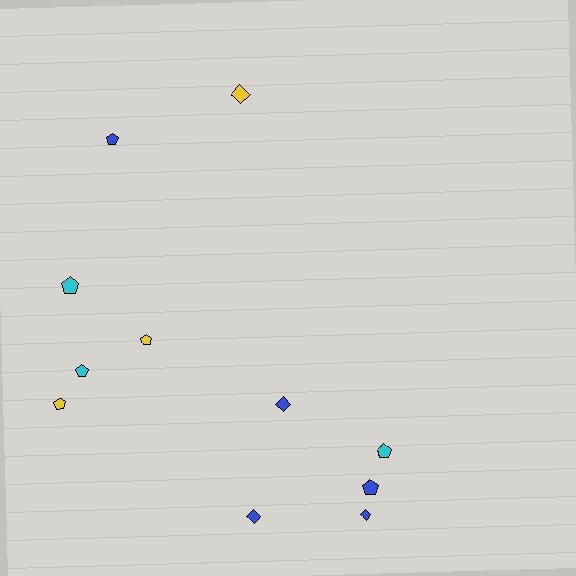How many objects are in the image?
There are 11 objects.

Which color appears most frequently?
Blue, with 5 objects.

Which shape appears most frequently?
Pentagon, with 7 objects.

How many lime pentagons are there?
There are no lime pentagons.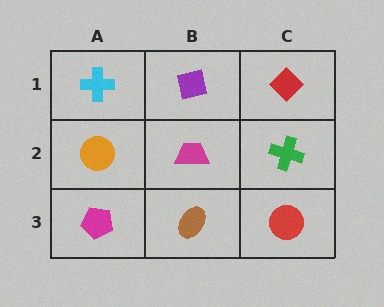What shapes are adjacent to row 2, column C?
A red diamond (row 1, column C), a red circle (row 3, column C), a magenta trapezoid (row 2, column B).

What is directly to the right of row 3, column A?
A brown ellipse.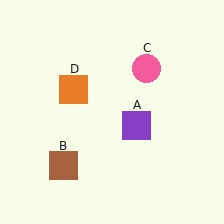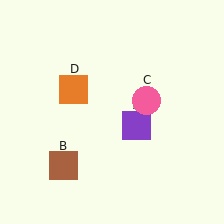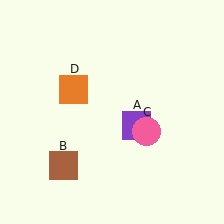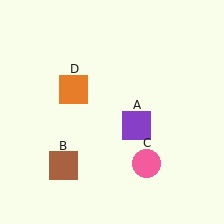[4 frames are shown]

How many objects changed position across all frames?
1 object changed position: pink circle (object C).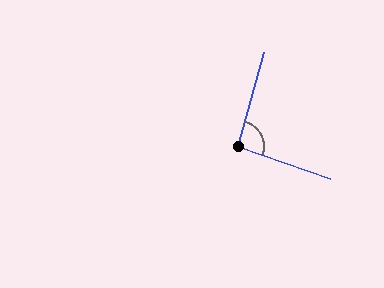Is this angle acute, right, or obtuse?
It is approximately a right angle.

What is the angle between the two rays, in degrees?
Approximately 93 degrees.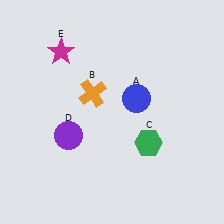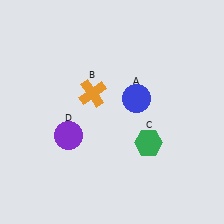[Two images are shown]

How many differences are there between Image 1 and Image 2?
There is 1 difference between the two images.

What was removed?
The magenta star (E) was removed in Image 2.